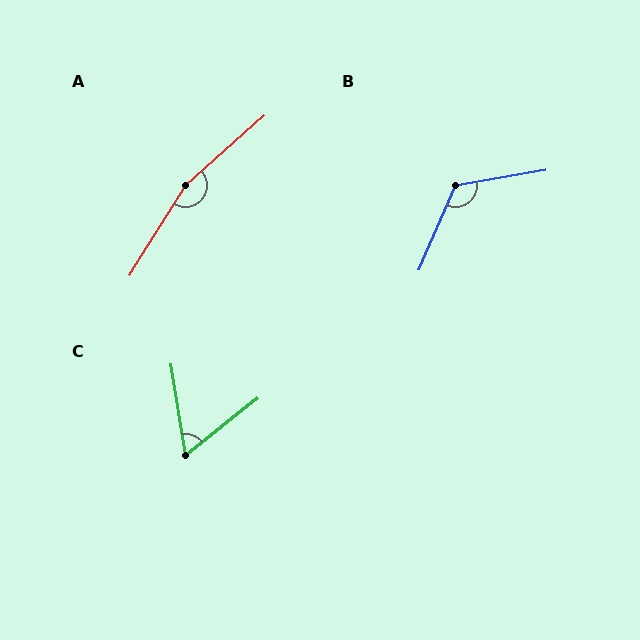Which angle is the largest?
A, at approximately 164 degrees.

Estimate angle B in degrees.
Approximately 123 degrees.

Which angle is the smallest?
C, at approximately 60 degrees.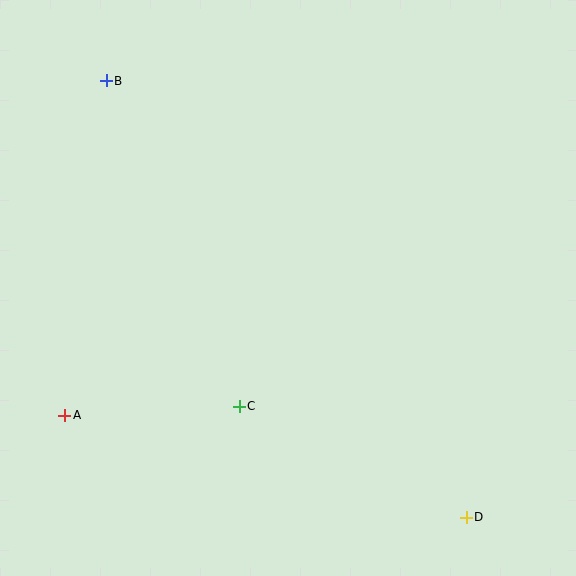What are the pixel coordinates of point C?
Point C is at (239, 406).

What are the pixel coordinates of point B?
Point B is at (106, 81).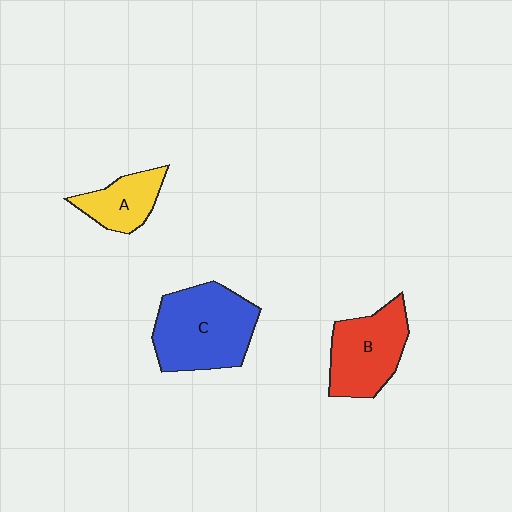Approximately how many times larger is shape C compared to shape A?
Approximately 2.1 times.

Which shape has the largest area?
Shape C (blue).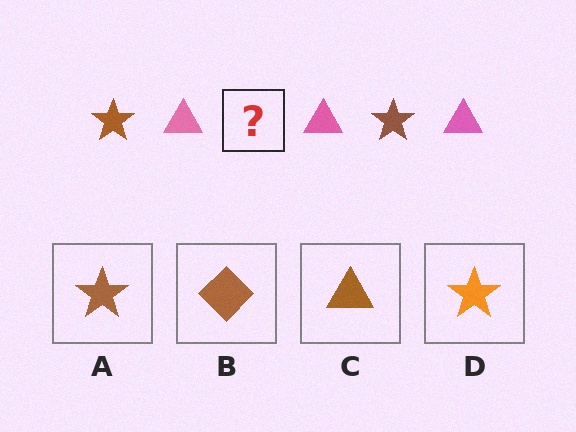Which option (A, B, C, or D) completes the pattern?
A.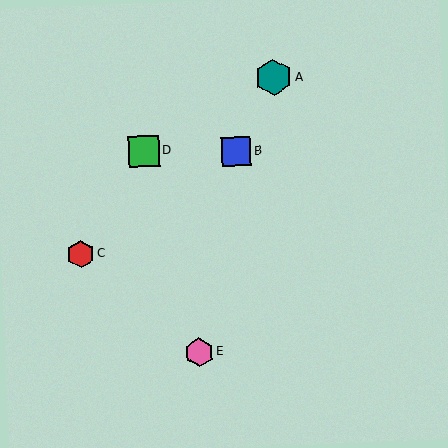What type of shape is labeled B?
Shape B is a blue square.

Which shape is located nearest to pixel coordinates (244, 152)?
The blue square (labeled B) at (236, 152) is nearest to that location.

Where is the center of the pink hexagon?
The center of the pink hexagon is at (199, 353).